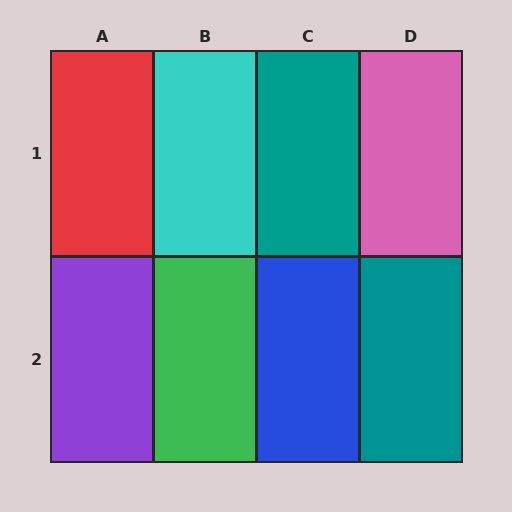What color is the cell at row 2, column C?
Blue.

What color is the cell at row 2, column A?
Purple.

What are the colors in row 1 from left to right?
Red, cyan, teal, pink.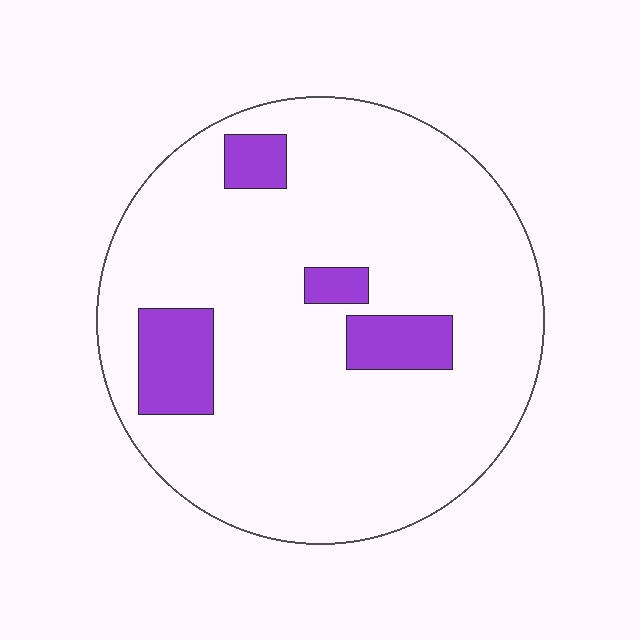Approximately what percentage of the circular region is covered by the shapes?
Approximately 15%.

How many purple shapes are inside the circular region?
4.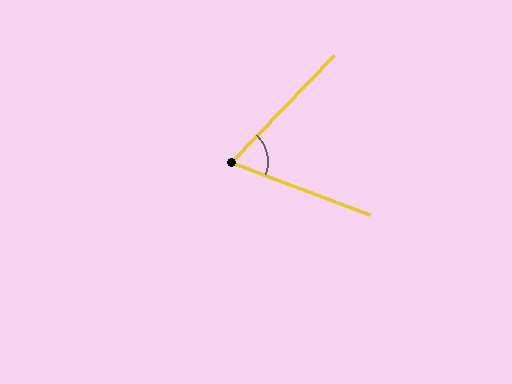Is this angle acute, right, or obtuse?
It is acute.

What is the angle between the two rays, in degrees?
Approximately 67 degrees.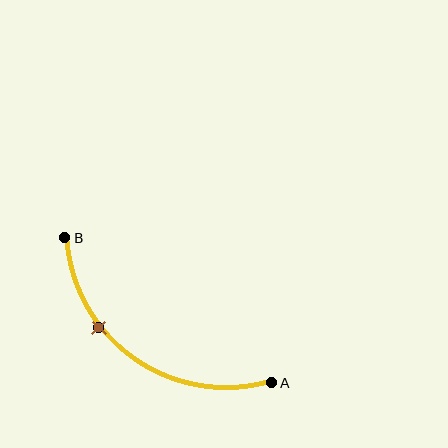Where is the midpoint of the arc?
The arc midpoint is the point on the curve farthest from the straight line joining A and B. It sits below and to the left of that line.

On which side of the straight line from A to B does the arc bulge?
The arc bulges below and to the left of the straight line connecting A and B.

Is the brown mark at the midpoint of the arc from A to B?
No. The brown mark lies on the arc but is closer to endpoint B. The arc midpoint would be at the point on the curve equidistant along the arc from both A and B.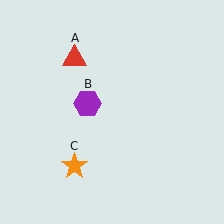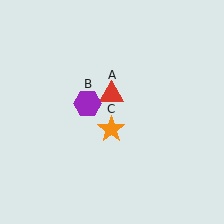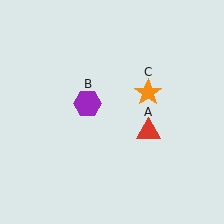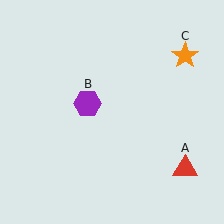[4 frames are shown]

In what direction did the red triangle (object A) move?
The red triangle (object A) moved down and to the right.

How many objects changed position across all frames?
2 objects changed position: red triangle (object A), orange star (object C).